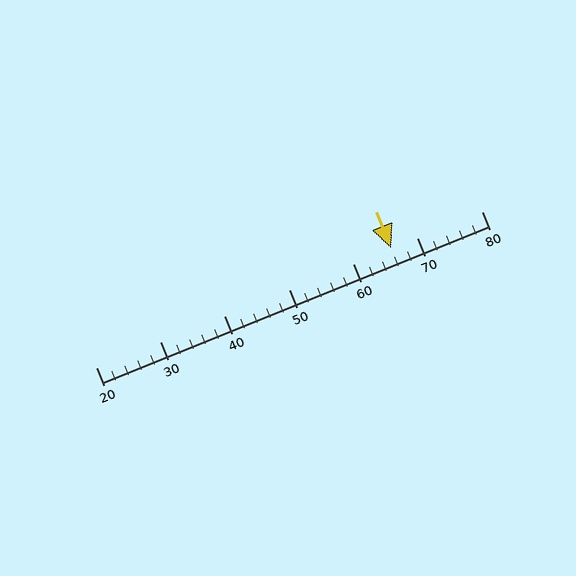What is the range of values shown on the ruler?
The ruler shows values from 20 to 80.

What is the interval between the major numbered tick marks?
The major tick marks are spaced 10 units apart.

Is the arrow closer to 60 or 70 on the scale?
The arrow is closer to 70.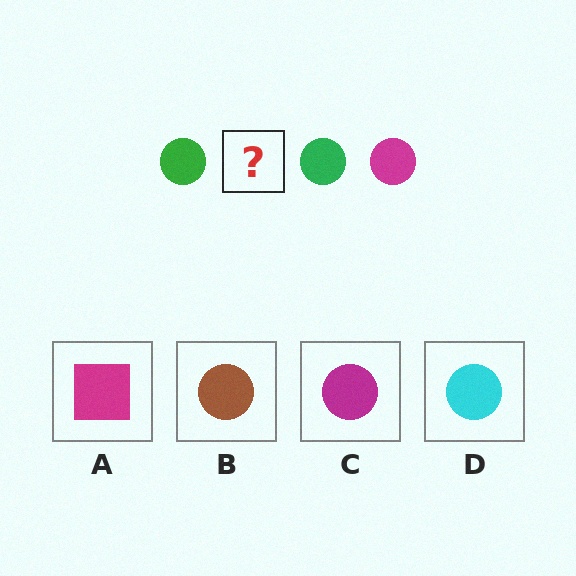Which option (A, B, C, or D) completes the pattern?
C.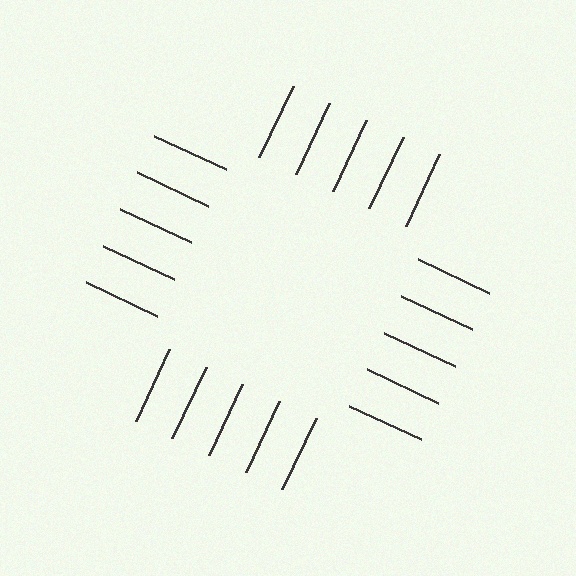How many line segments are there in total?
20 — 5 along each of the 4 edges.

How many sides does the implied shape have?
4 sides — the line-ends trace a square.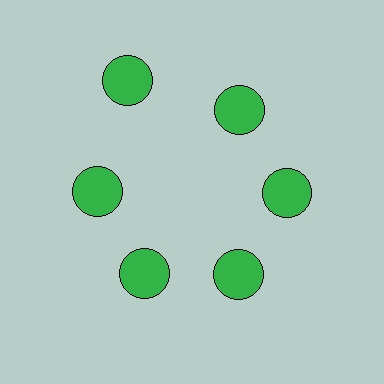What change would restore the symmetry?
The symmetry would be restored by moving it inward, back onto the ring so that all 6 circles sit at equal angles and equal distance from the center.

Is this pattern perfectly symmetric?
No. The 6 green circles are arranged in a ring, but one element near the 11 o'clock position is pushed outward from the center, breaking the 6-fold rotational symmetry.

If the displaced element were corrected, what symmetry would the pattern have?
It would have 6-fold rotational symmetry — the pattern would map onto itself every 60 degrees.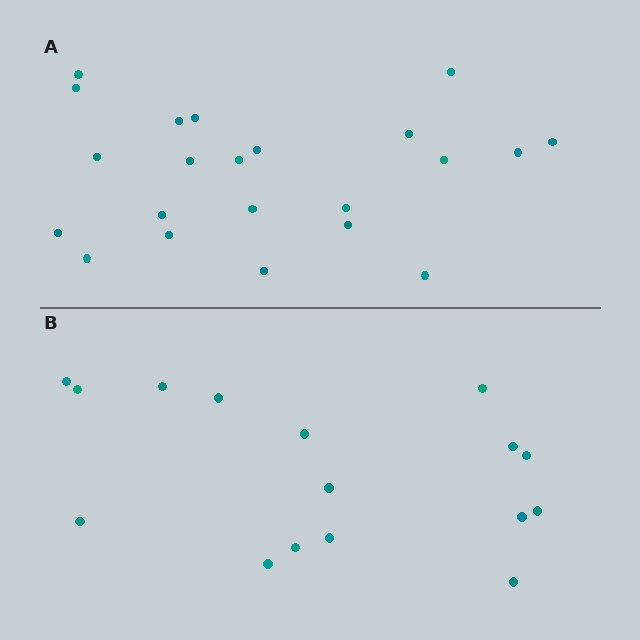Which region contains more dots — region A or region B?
Region A (the top region) has more dots.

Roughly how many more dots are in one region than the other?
Region A has about 6 more dots than region B.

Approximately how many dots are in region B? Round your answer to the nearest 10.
About 20 dots. (The exact count is 16, which rounds to 20.)